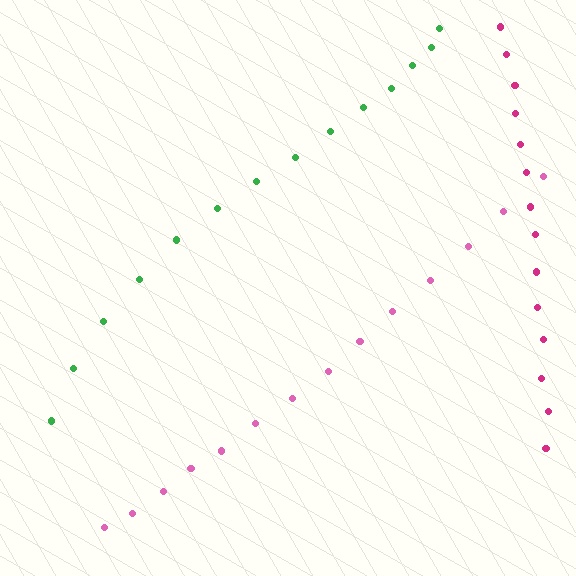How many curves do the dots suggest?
There are 3 distinct paths.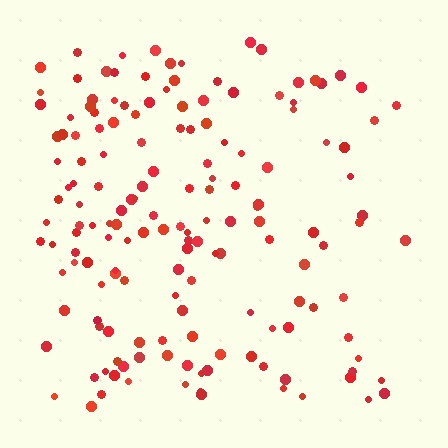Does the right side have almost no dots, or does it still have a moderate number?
Still a moderate number, just noticeably fewer than the left.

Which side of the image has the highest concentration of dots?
The left.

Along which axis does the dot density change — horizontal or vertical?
Horizontal.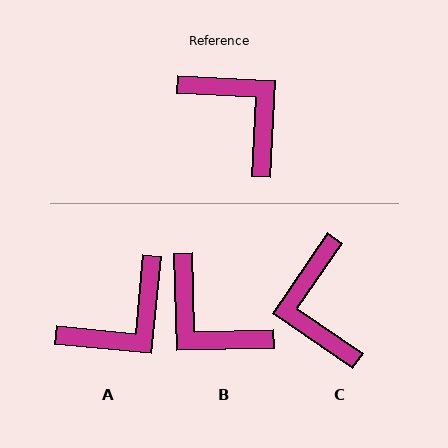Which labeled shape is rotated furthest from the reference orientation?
B, about 176 degrees away.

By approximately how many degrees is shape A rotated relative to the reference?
Approximately 93 degrees clockwise.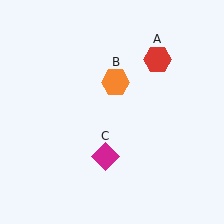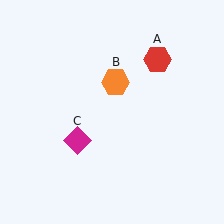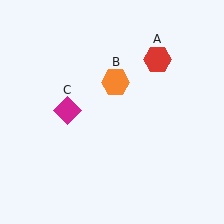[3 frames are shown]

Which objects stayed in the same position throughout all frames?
Red hexagon (object A) and orange hexagon (object B) remained stationary.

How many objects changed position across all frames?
1 object changed position: magenta diamond (object C).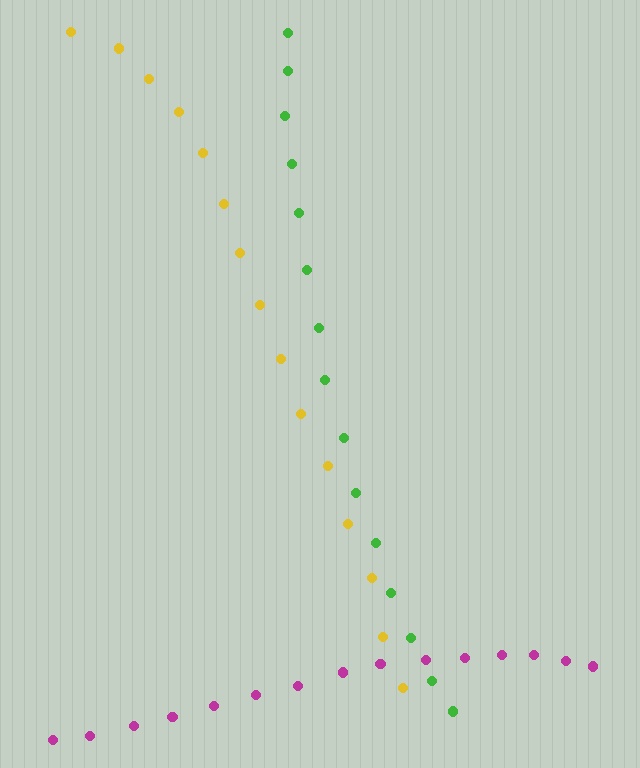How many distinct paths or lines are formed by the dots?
There are 3 distinct paths.